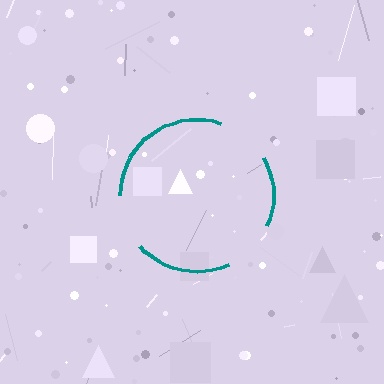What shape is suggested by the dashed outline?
The dashed outline suggests a circle.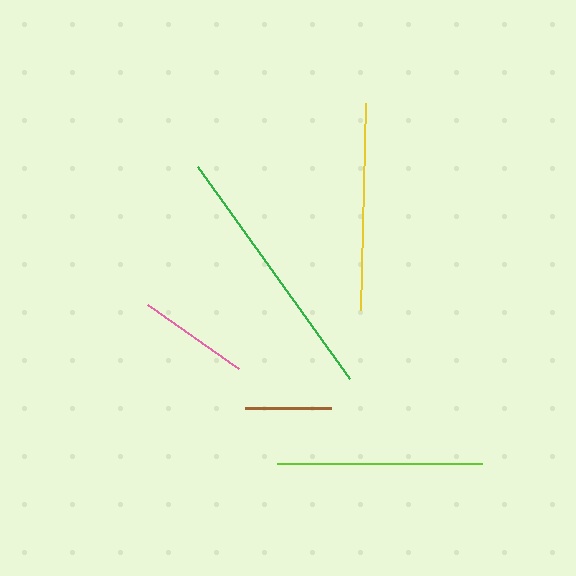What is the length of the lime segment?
The lime segment is approximately 204 pixels long.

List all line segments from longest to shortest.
From longest to shortest: green, yellow, lime, pink, brown.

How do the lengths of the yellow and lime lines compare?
The yellow and lime lines are approximately the same length.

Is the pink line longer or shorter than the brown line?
The pink line is longer than the brown line.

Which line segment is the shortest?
The brown line is the shortest at approximately 86 pixels.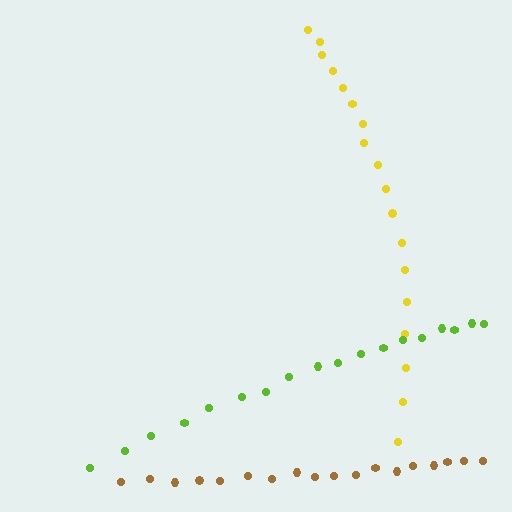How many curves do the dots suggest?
There are 3 distinct paths.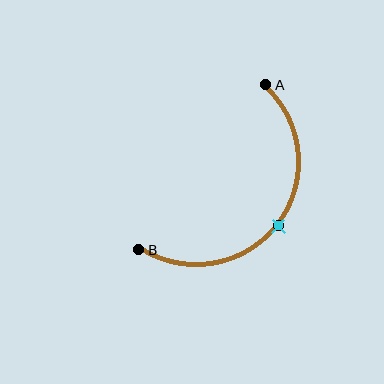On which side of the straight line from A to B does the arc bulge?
The arc bulges below and to the right of the straight line connecting A and B.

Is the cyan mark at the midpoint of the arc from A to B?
Yes. The cyan mark lies on the arc at equal arc-length from both A and B — it is the arc midpoint.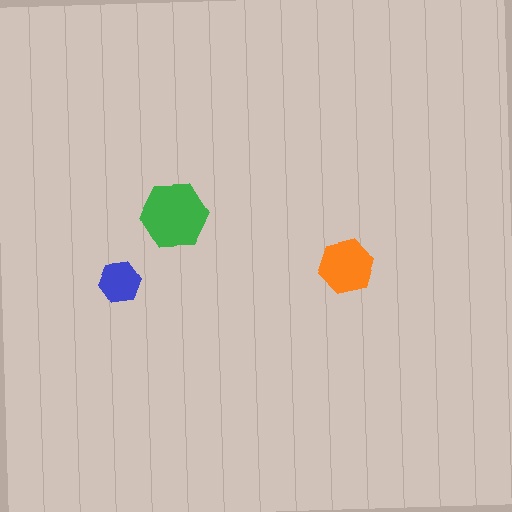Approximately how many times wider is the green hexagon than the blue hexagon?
About 1.5 times wider.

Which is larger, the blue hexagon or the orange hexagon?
The orange one.